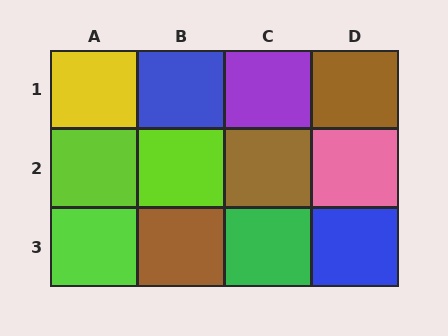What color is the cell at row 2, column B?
Lime.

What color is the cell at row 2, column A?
Lime.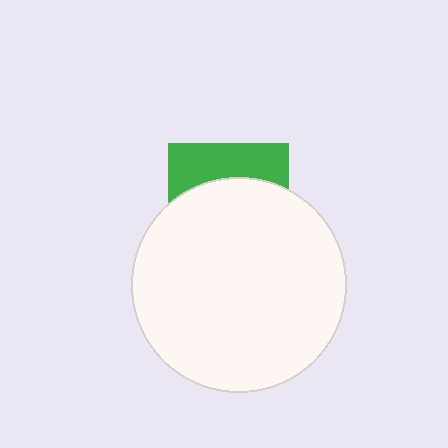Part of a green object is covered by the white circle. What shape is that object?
It is a square.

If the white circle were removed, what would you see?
You would see the complete green square.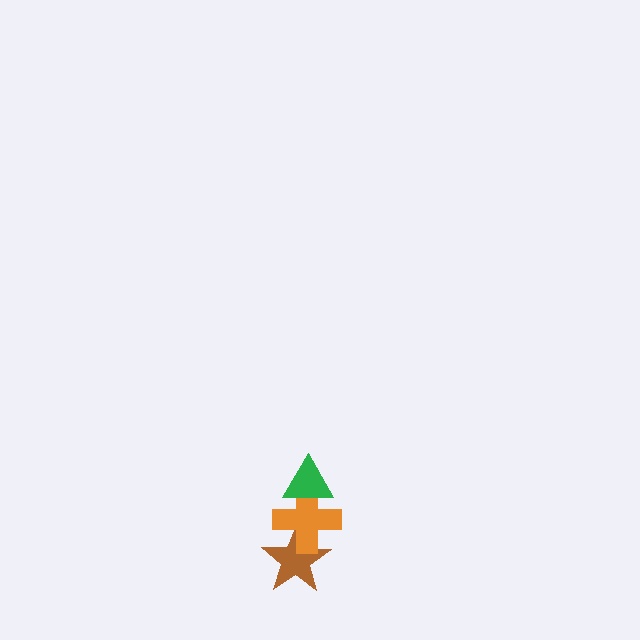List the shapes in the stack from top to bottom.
From top to bottom: the green triangle, the orange cross, the brown star.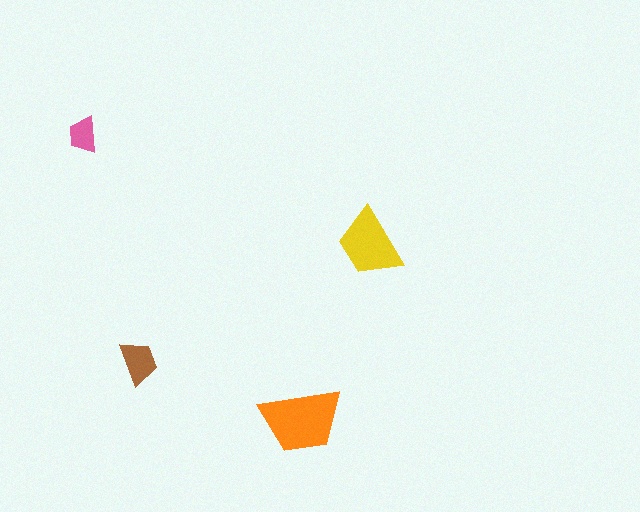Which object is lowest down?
The orange trapezoid is bottommost.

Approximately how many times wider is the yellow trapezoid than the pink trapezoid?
About 2 times wider.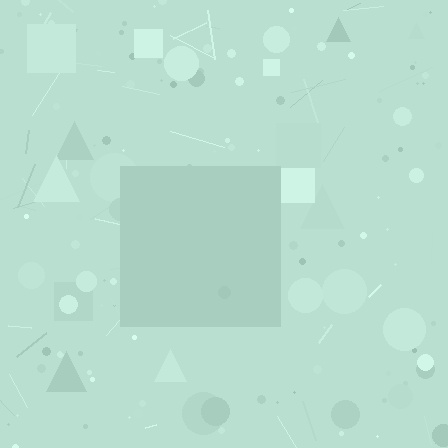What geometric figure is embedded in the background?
A square is embedded in the background.